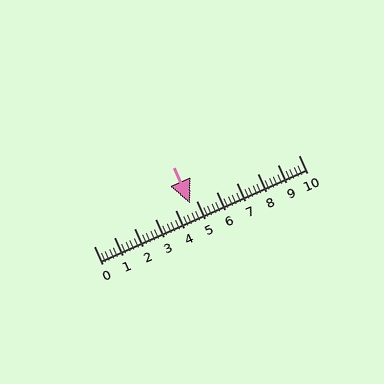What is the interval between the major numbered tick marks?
The major tick marks are spaced 1 units apart.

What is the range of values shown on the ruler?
The ruler shows values from 0 to 10.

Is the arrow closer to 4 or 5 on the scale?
The arrow is closer to 5.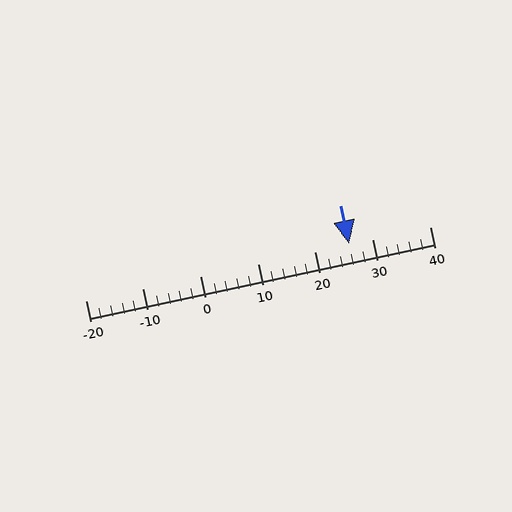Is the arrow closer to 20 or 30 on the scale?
The arrow is closer to 30.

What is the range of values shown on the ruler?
The ruler shows values from -20 to 40.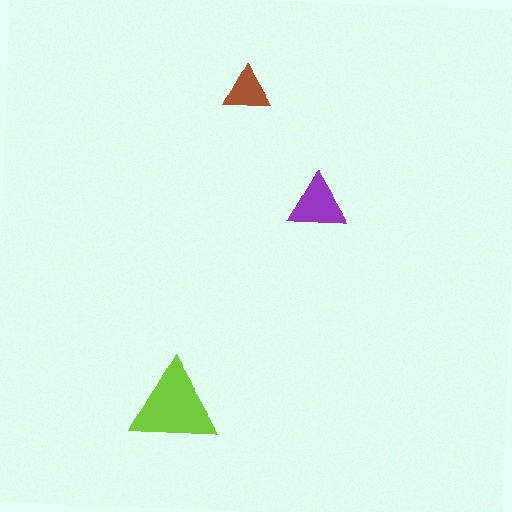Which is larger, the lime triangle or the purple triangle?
The lime one.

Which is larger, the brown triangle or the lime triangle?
The lime one.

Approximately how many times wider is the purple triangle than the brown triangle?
About 1.5 times wider.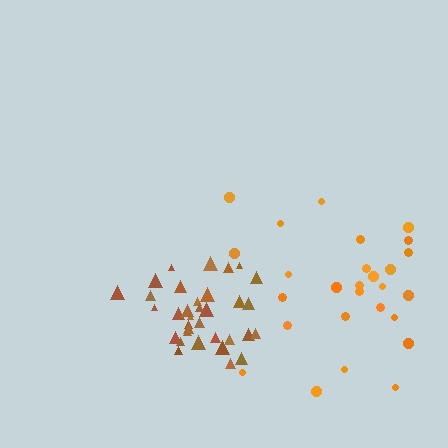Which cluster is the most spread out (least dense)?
Orange.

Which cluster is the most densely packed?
Brown.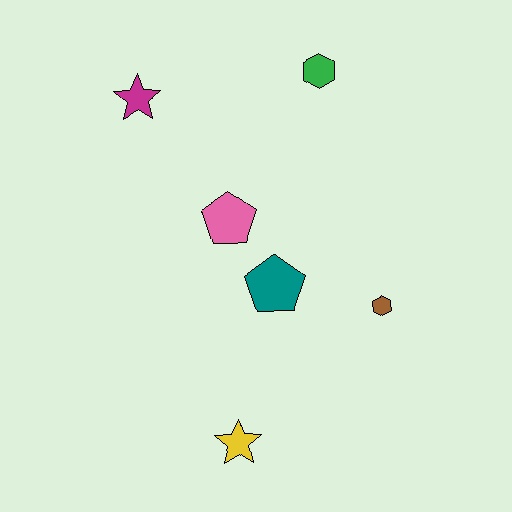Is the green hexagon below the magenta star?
No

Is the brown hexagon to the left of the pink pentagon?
No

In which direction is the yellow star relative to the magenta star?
The yellow star is below the magenta star.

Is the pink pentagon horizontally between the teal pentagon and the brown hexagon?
No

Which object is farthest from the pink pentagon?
The yellow star is farthest from the pink pentagon.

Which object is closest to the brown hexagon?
The teal pentagon is closest to the brown hexagon.